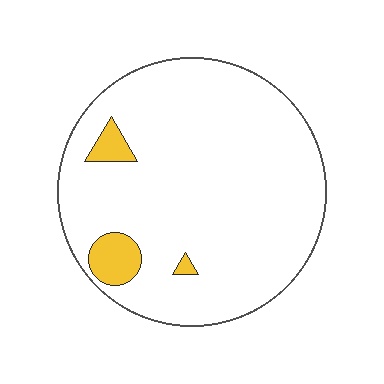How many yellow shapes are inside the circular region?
3.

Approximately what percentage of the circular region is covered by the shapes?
Approximately 5%.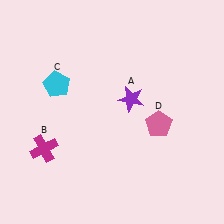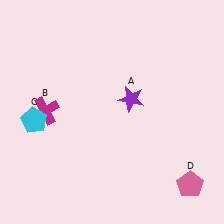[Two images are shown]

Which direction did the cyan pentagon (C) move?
The cyan pentagon (C) moved down.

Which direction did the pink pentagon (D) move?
The pink pentagon (D) moved down.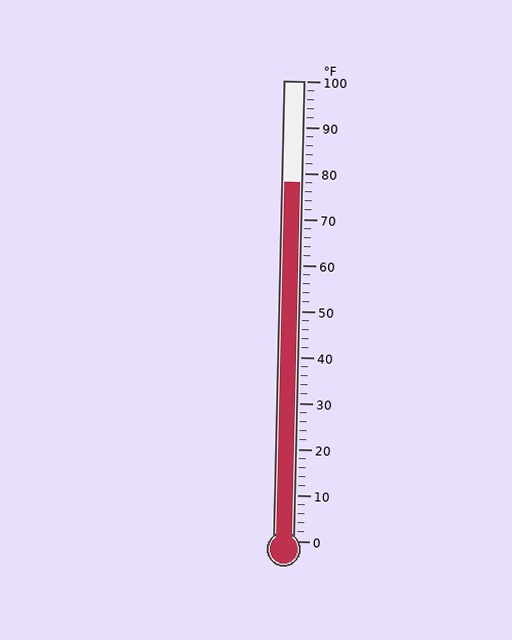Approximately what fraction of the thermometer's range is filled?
The thermometer is filled to approximately 80% of its range.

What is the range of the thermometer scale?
The thermometer scale ranges from 0°F to 100°F.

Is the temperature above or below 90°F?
The temperature is below 90°F.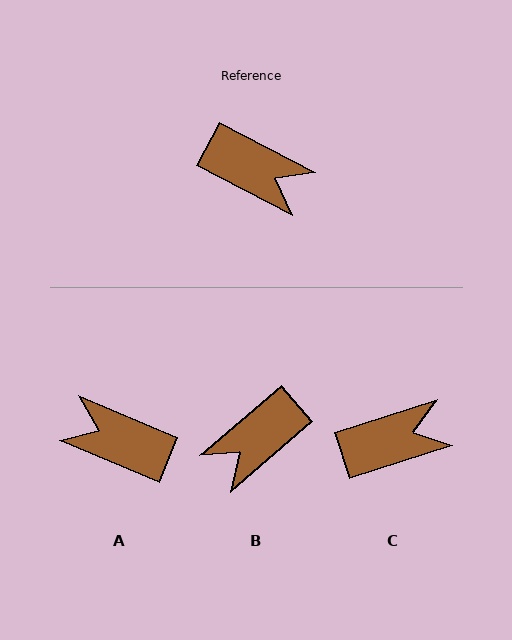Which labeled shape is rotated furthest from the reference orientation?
A, about 176 degrees away.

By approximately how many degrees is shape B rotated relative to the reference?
Approximately 112 degrees clockwise.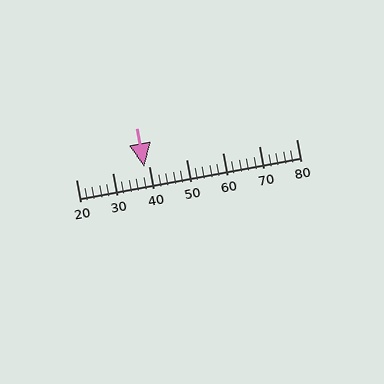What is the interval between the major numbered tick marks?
The major tick marks are spaced 10 units apart.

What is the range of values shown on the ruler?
The ruler shows values from 20 to 80.